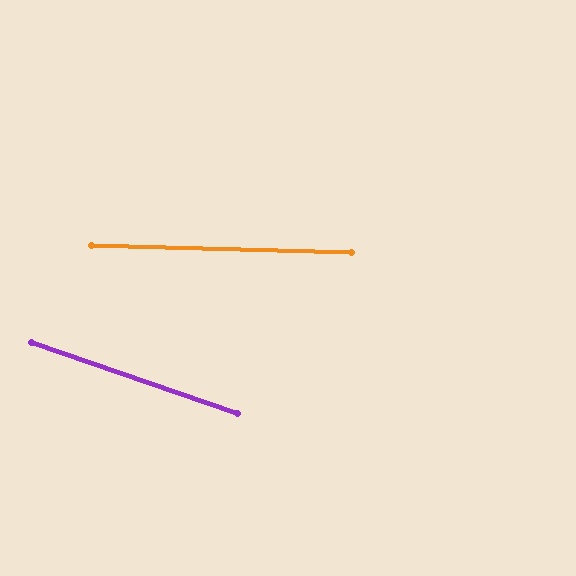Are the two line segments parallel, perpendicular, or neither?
Neither parallel nor perpendicular — they differ by about 18°.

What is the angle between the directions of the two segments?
Approximately 18 degrees.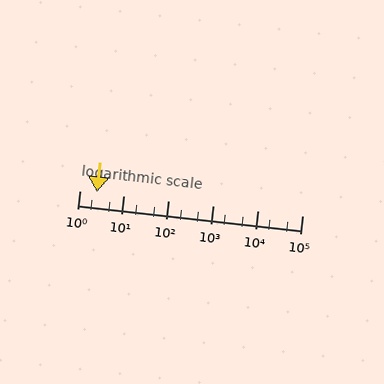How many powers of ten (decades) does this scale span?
The scale spans 5 decades, from 1 to 100000.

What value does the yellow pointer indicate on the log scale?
The pointer indicates approximately 2.4.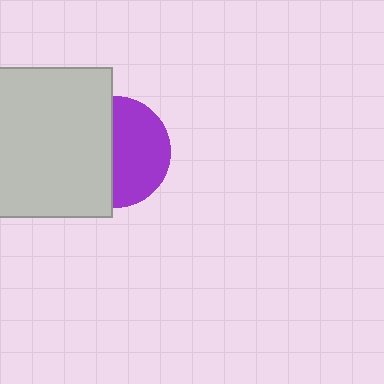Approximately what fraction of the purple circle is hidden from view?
Roughly 48% of the purple circle is hidden behind the light gray rectangle.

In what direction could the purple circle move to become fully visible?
The purple circle could move right. That would shift it out from behind the light gray rectangle entirely.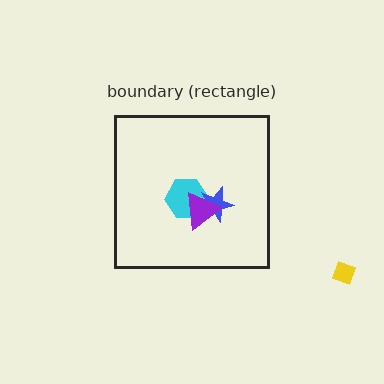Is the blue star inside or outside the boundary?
Inside.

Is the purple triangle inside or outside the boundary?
Inside.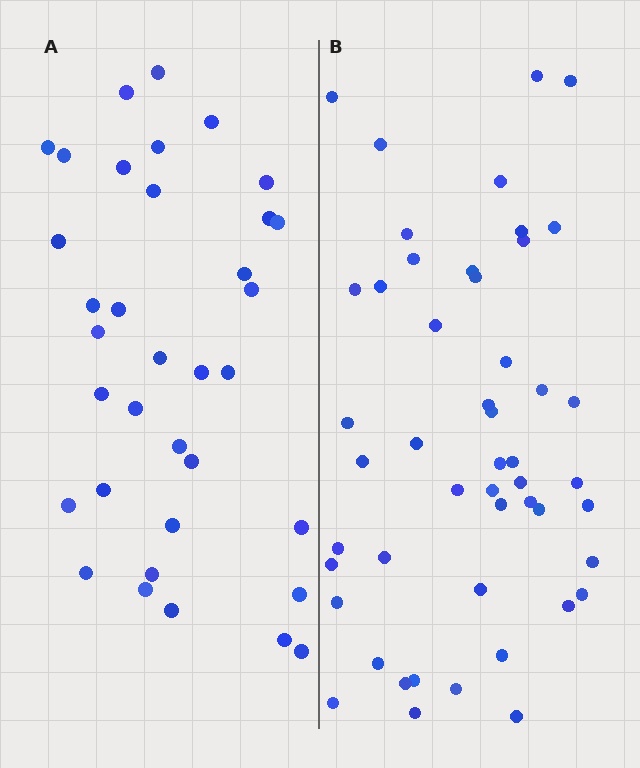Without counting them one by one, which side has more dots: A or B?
Region B (the right region) has more dots.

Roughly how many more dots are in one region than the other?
Region B has approximately 15 more dots than region A.